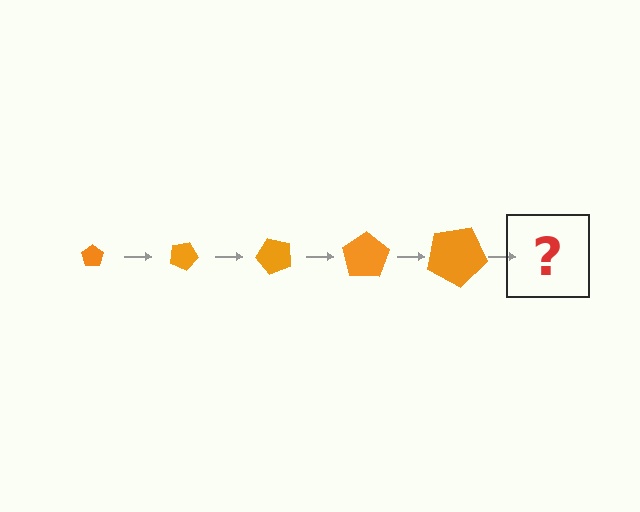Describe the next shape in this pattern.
It should be a pentagon, larger than the previous one and rotated 125 degrees from the start.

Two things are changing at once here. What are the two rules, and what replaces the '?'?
The two rules are that the pentagon grows larger each step and it rotates 25 degrees each step. The '?' should be a pentagon, larger than the previous one and rotated 125 degrees from the start.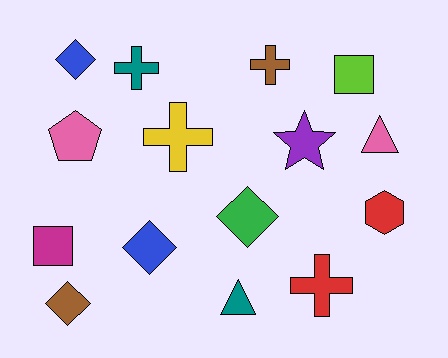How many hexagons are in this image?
There is 1 hexagon.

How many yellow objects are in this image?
There is 1 yellow object.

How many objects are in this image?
There are 15 objects.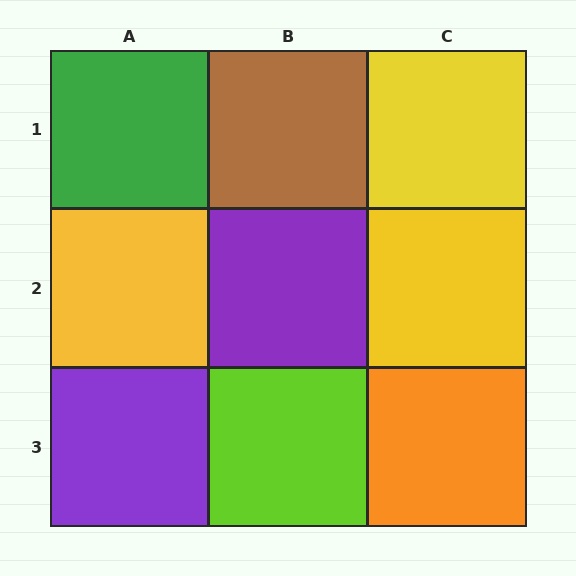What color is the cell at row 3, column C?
Orange.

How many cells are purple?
2 cells are purple.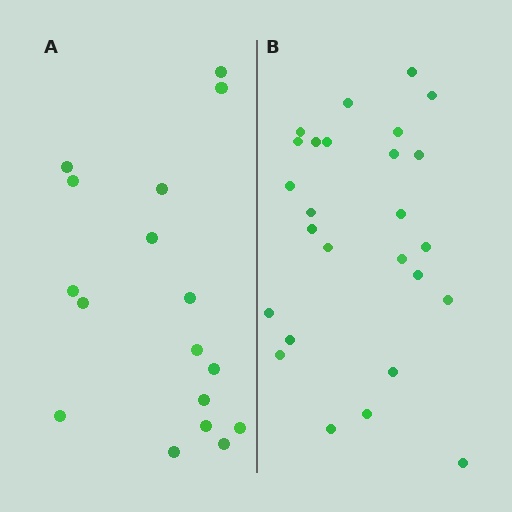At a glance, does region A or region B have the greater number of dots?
Region B (the right region) has more dots.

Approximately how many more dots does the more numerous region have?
Region B has roughly 8 or so more dots than region A.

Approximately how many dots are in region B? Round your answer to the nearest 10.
About 30 dots. (The exact count is 26, which rounds to 30.)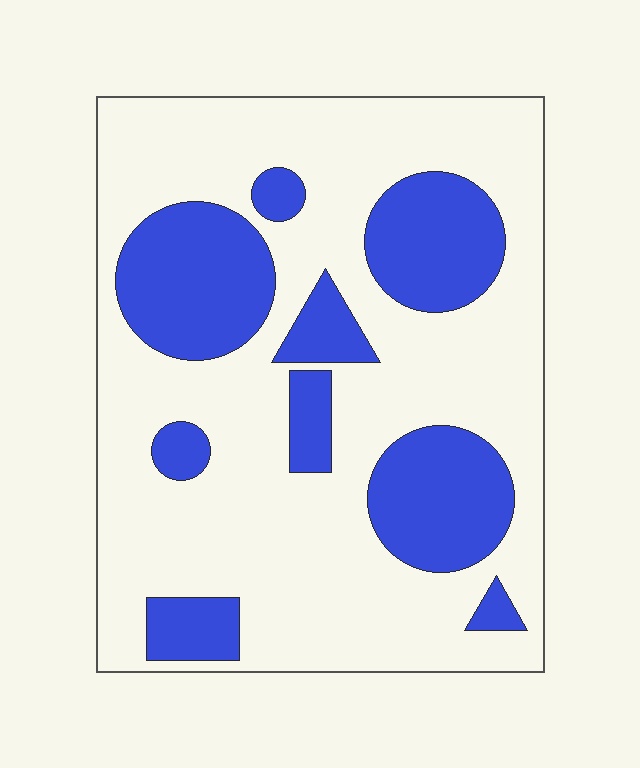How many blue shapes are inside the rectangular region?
9.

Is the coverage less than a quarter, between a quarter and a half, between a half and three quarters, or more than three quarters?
Between a quarter and a half.